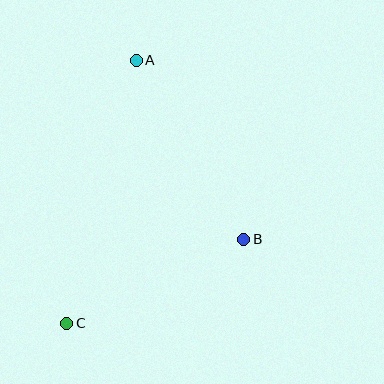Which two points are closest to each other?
Points B and C are closest to each other.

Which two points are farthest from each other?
Points A and C are farthest from each other.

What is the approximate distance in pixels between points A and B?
The distance between A and B is approximately 208 pixels.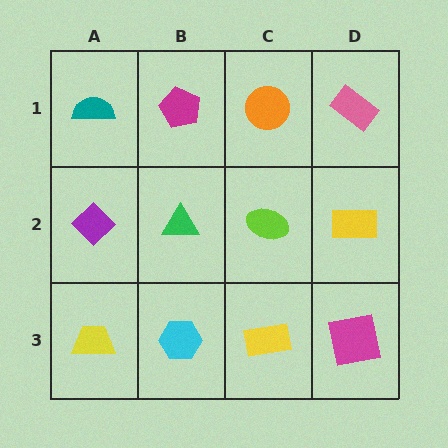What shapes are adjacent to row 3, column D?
A yellow rectangle (row 2, column D), a yellow rectangle (row 3, column C).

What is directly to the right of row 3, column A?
A cyan hexagon.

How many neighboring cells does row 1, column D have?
2.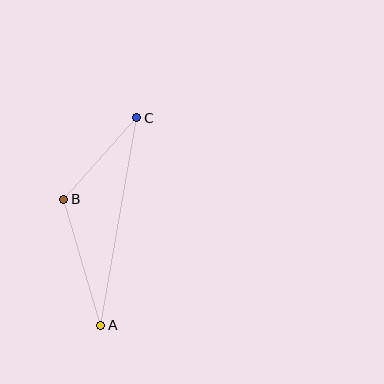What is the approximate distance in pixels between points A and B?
The distance between A and B is approximately 131 pixels.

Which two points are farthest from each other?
Points A and C are farthest from each other.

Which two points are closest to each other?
Points B and C are closest to each other.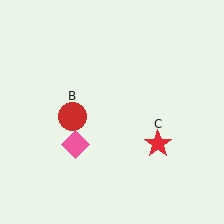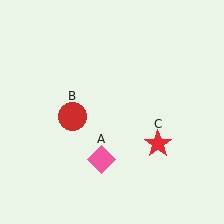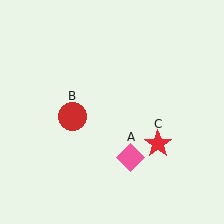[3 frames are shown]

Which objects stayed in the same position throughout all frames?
Red circle (object B) and red star (object C) remained stationary.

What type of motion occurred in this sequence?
The pink diamond (object A) rotated counterclockwise around the center of the scene.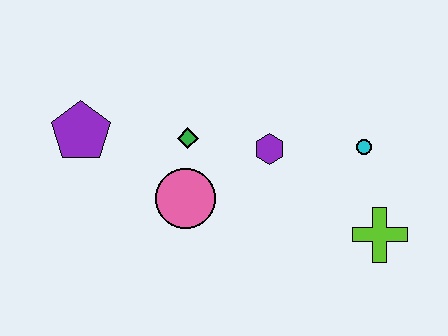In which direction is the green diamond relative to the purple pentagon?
The green diamond is to the right of the purple pentagon.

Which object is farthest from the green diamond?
The lime cross is farthest from the green diamond.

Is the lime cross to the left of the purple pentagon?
No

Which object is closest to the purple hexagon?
The green diamond is closest to the purple hexagon.